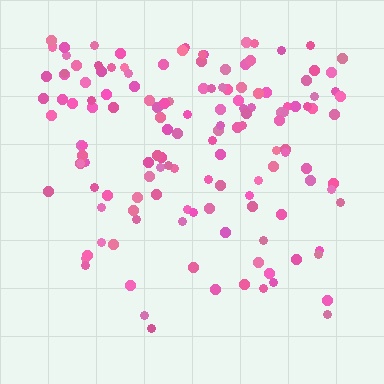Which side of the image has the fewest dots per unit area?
The bottom.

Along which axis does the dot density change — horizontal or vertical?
Vertical.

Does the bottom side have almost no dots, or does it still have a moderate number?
Still a moderate number, just noticeably fewer than the top.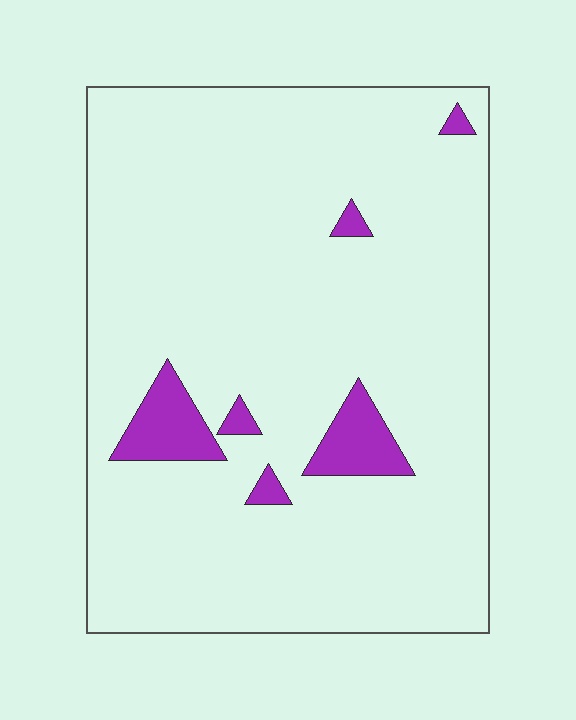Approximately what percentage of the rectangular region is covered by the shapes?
Approximately 5%.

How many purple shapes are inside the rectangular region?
6.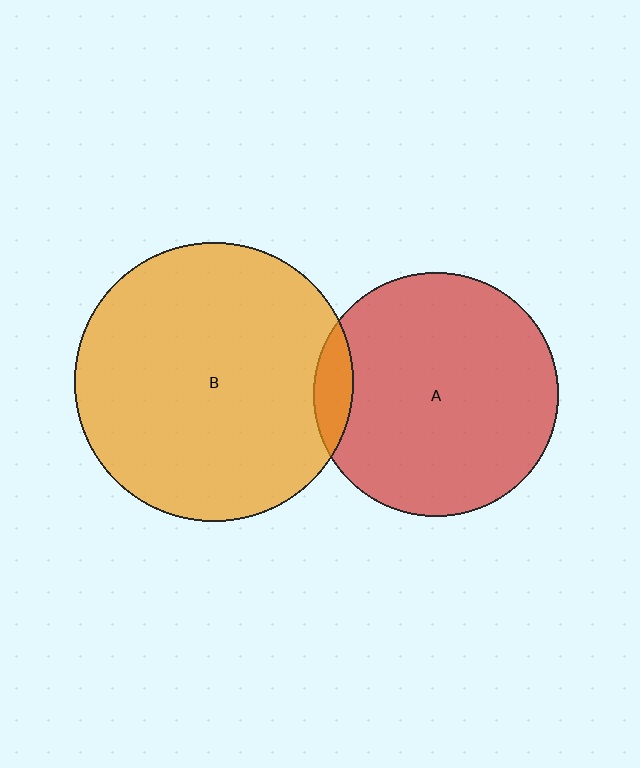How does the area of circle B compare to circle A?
Approximately 1.3 times.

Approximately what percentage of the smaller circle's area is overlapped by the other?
Approximately 10%.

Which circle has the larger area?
Circle B (orange).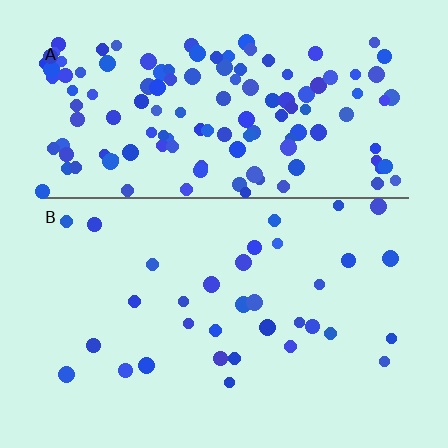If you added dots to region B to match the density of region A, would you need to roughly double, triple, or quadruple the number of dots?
Approximately quadruple.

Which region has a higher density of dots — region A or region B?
A (the top).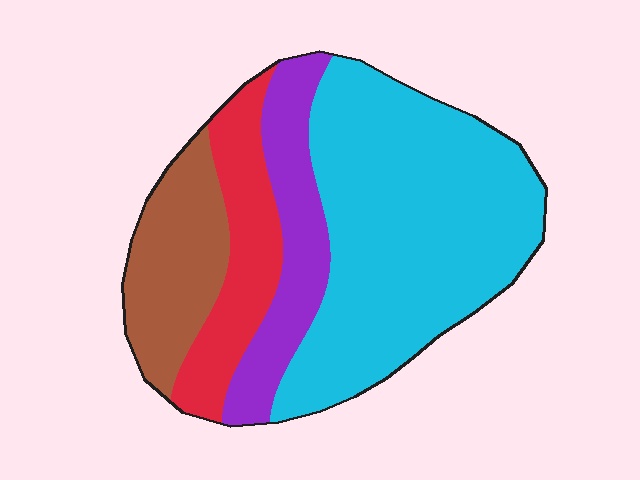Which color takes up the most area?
Cyan, at roughly 50%.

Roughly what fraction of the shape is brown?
Brown takes up less than a quarter of the shape.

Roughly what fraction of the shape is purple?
Purple covers 16% of the shape.